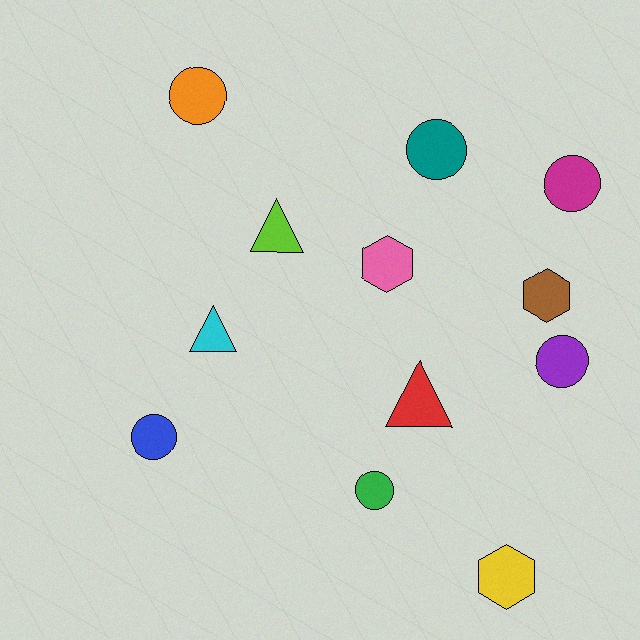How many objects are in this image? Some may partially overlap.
There are 12 objects.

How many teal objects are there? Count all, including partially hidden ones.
There is 1 teal object.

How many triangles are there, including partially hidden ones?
There are 3 triangles.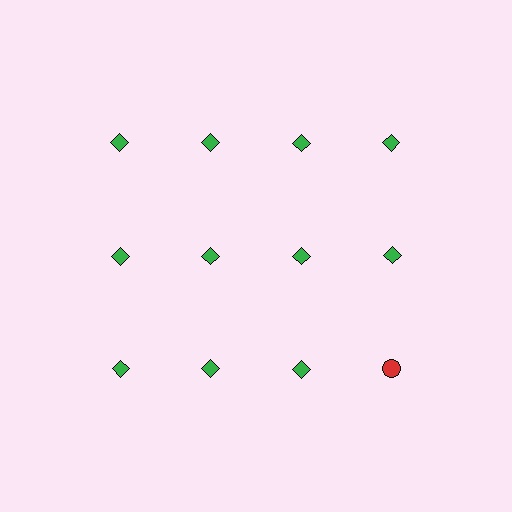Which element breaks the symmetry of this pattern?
The red circle in the third row, second from right column breaks the symmetry. All other shapes are green diamonds.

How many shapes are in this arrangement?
There are 12 shapes arranged in a grid pattern.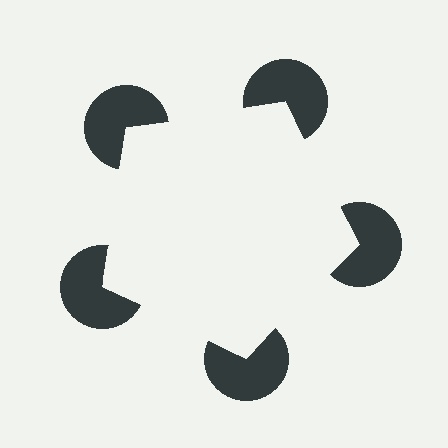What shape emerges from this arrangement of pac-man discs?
An illusory pentagon — its edges are inferred from the aligned wedge cuts in the pac-man discs, not physically drawn.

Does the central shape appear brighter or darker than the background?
It typically appears slightly brighter than the background, even though no actual brightness change is drawn.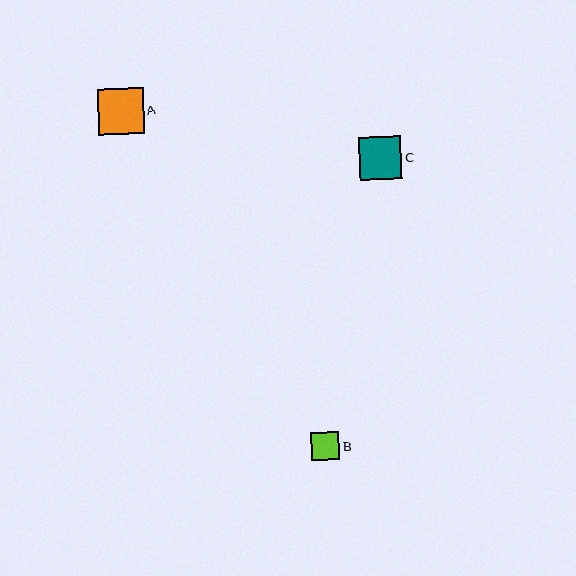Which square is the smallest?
Square B is the smallest with a size of approximately 28 pixels.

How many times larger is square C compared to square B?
Square C is approximately 1.5 times the size of square B.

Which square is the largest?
Square A is the largest with a size of approximately 46 pixels.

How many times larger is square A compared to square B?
Square A is approximately 1.6 times the size of square B.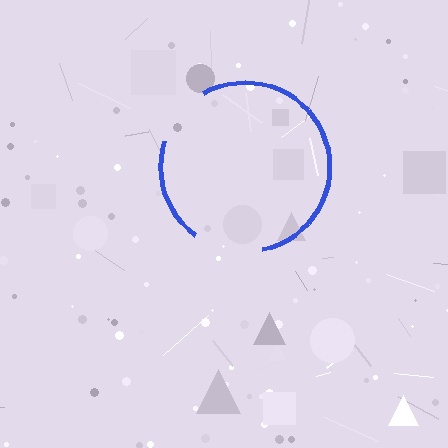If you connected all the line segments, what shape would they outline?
They would outline a circle.